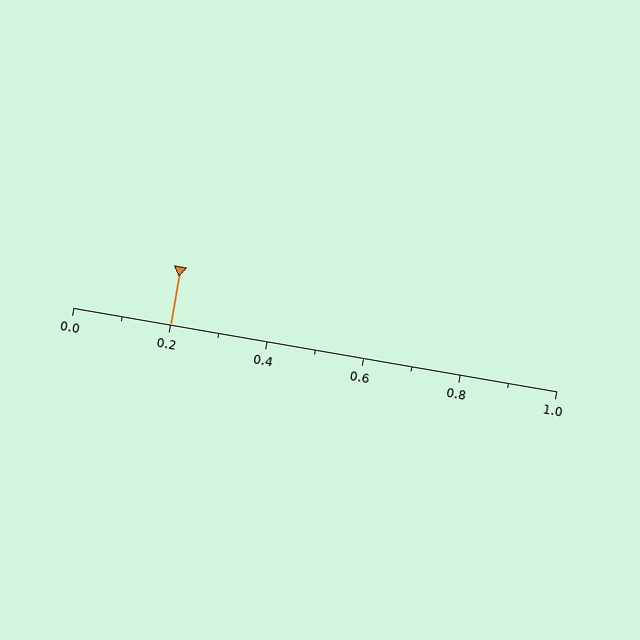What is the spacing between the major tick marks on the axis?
The major ticks are spaced 0.2 apart.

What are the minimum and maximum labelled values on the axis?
The axis runs from 0.0 to 1.0.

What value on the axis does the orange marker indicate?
The marker indicates approximately 0.2.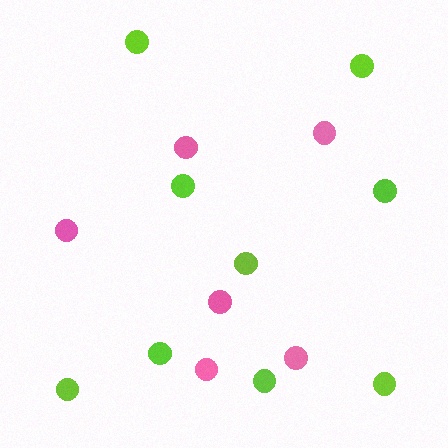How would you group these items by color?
There are 2 groups: one group of pink circles (6) and one group of lime circles (9).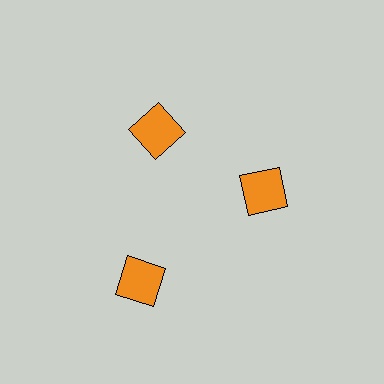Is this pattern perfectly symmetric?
No. The 3 orange squares are arranged in a ring, but one element near the 7 o'clock position is pushed outward from the center, breaking the 3-fold rotational symmetry.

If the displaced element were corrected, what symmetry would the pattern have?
It would have 3-fold rotational symmetry — the pattern would map onto itself every 120 degrees.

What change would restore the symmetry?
The symmetry would be restored by moving it inward, back onto the ring so that all 3 squares sit at equal angles and equal distance from the center.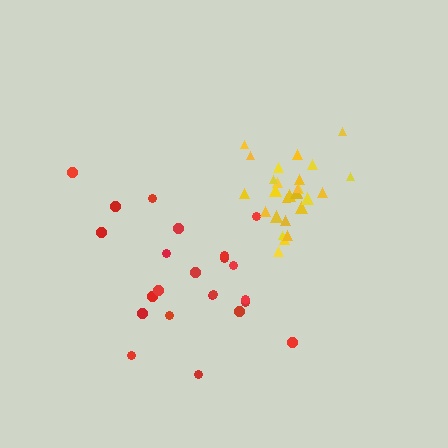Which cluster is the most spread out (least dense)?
Red.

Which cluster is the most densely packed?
Yellow.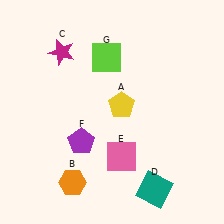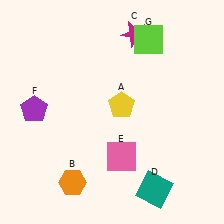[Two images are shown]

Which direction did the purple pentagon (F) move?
The purple pentagon (F) moved left.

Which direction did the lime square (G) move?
The lime square (G) moved right.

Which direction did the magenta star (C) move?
The magenta star (C) moved right.